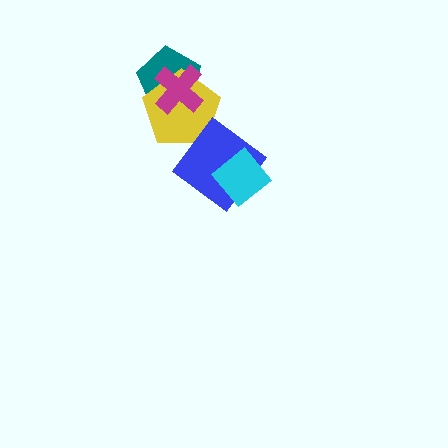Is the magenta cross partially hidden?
No, no other shape covers it.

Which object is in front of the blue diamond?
The cyan diamond is in front of the blue diamond.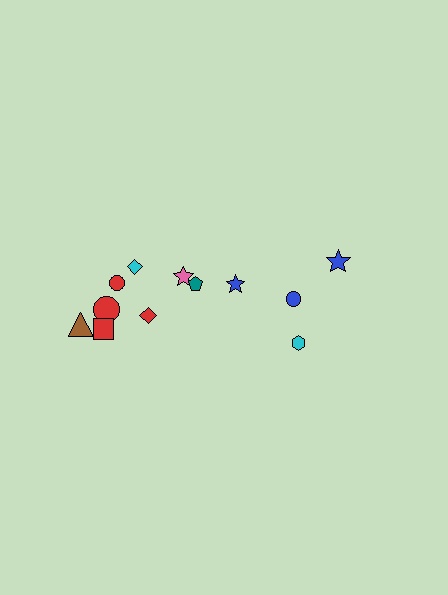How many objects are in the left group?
There are 8 objects.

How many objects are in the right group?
There are 4 objects.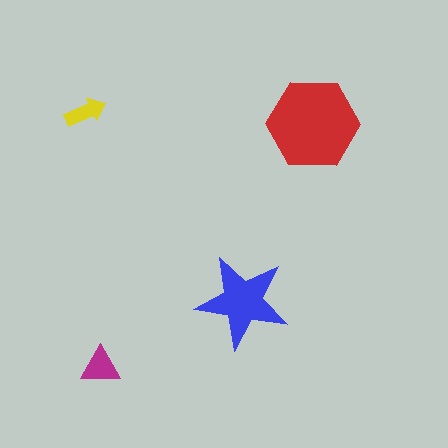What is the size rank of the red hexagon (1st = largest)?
1st.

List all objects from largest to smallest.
The red hexagon, the blue star, the magenta triangle, the yellow arrow.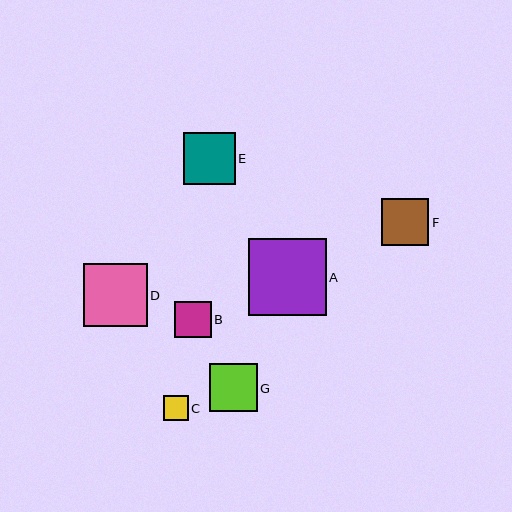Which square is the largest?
Square A is the largest with a size of approximately 77 pixels.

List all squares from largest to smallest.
From largest to smallest: A, D, E, G, F, B, C.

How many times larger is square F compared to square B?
Square F is approximately 1.3 times the size of square B.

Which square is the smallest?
Square C is the smallest with a size of approximately 25 pixels.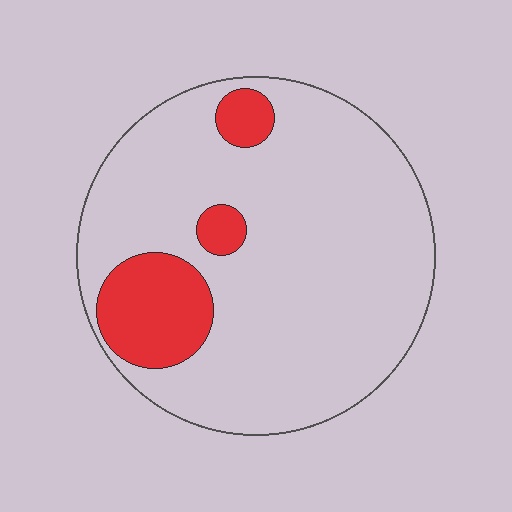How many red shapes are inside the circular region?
3.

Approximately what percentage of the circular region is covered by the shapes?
Approximately 15%.